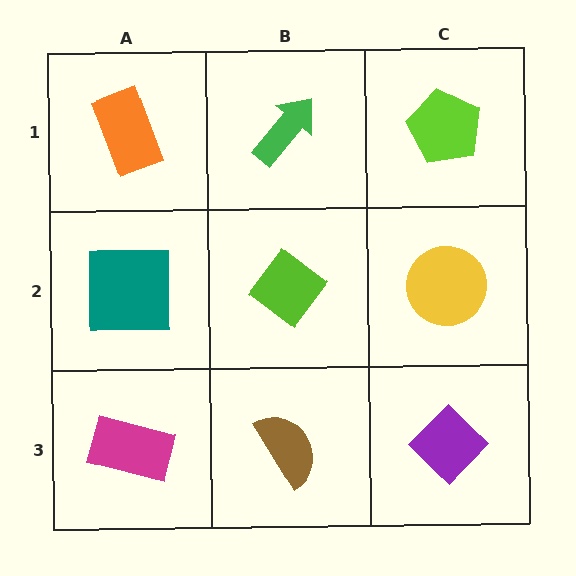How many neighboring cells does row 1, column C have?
2.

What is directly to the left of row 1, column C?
A green arrow.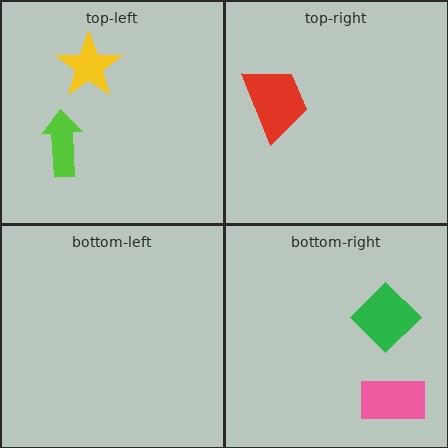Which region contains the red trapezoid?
The top-right region.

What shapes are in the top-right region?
The red trapezoid.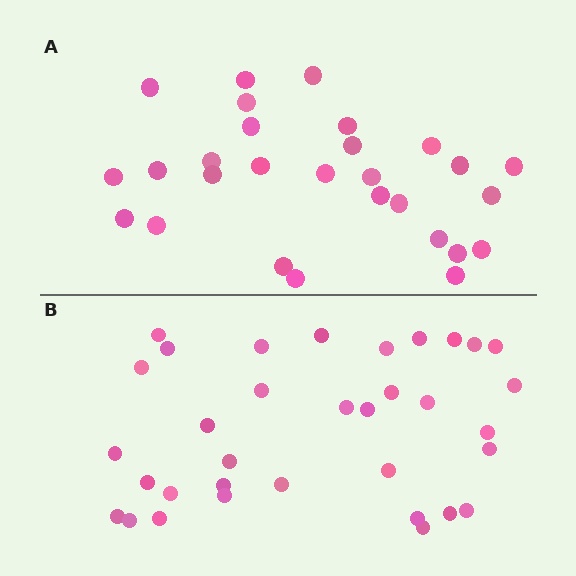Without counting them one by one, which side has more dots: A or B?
Region B (the bottom region) has more dots.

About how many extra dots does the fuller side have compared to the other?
Region B has about 6 more dots than region A.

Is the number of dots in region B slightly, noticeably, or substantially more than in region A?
Region B has only slightly more — the two regions are fairly close. The ratio is roughly 1.2 to 1.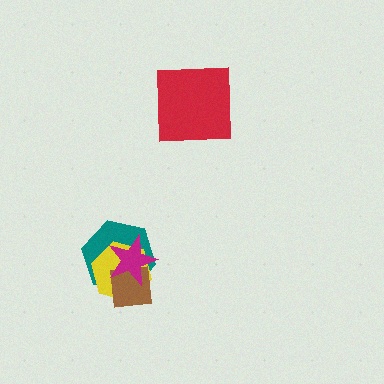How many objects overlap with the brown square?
3 objects overlap with the brown square.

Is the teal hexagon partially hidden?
Yes, it is partially covered by another shape.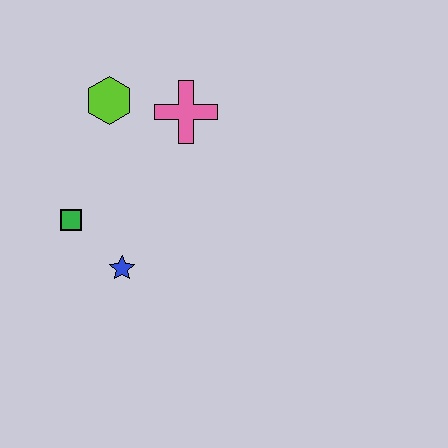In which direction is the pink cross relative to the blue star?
The pink cross is above the blue star.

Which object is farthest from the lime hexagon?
The blue star is farthest from the lime hexagon.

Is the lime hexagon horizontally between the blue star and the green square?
Yes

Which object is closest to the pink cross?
The lime hexagon is closest to the pink cross.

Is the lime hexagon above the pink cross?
Yes